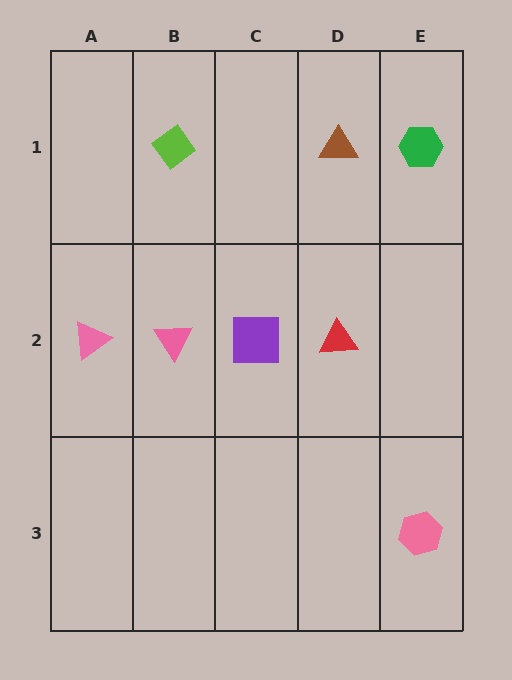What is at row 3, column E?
A pink hexagon.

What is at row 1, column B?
A lime diamond.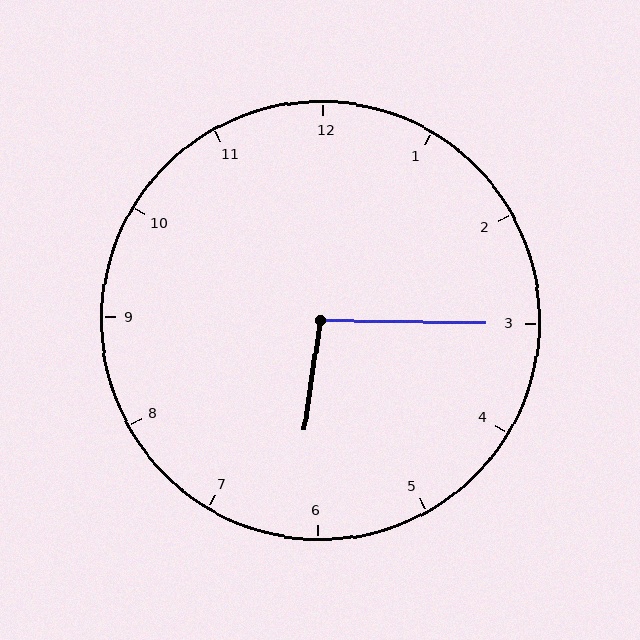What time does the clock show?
6:15.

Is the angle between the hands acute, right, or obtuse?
It is obtuse.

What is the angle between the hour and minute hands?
Approximately 98 degrees.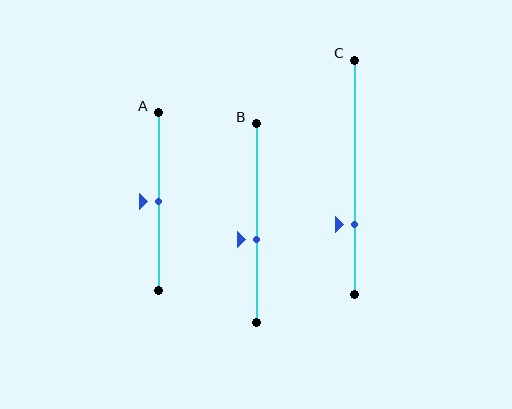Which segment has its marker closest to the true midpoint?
Segment A has its marker closest to the true midpoint.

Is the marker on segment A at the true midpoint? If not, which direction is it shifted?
Yes, the marker on segment A is at the true midpoint.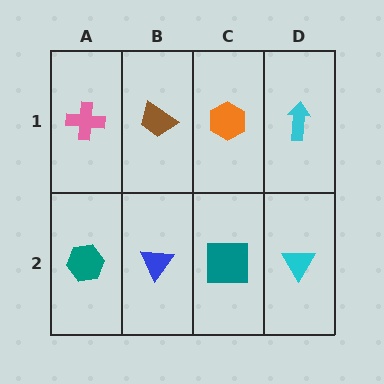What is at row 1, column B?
A brown trapezoid.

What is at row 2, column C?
A teal square.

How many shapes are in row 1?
4 shapes.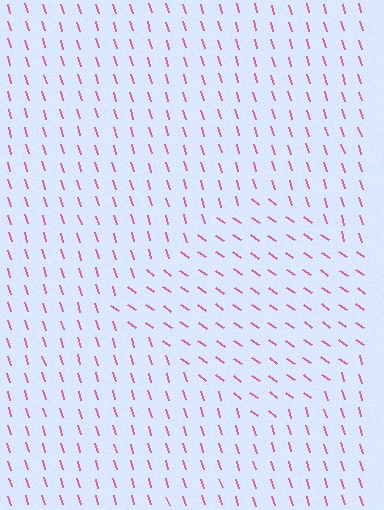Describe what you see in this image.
The image is filled with small pink line segments. A diamond region in the image has lines oriented differently from the surrounding lines, creating a visible texture boundary.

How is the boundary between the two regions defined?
The boundary is defined purely by a change in line orientation (approximately 39 degrees difference). All lines are the same color and thickness.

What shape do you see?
I see a diamond.